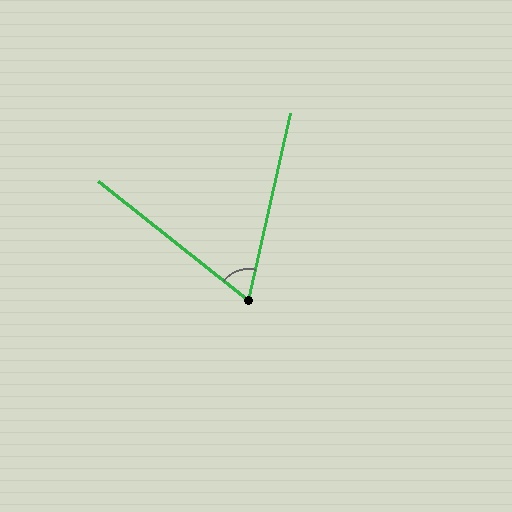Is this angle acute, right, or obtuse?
It is acute.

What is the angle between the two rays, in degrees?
Approximately 64 degrees.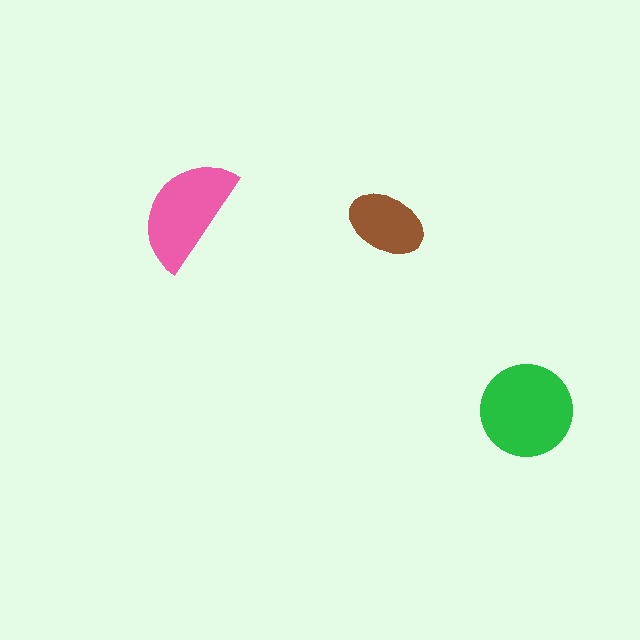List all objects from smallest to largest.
The brown ellipse, the pink semicircle, the green circle.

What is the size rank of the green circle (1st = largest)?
1st.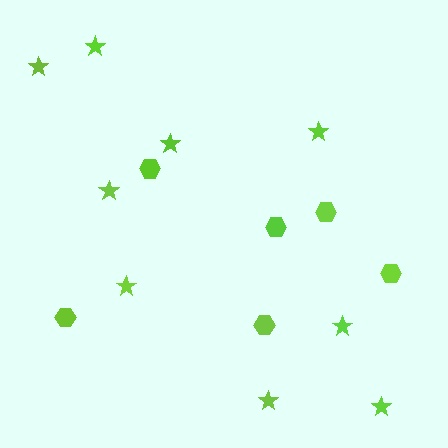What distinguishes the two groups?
There are 2 groups: one group of hexagons (6) and one group of stars (9).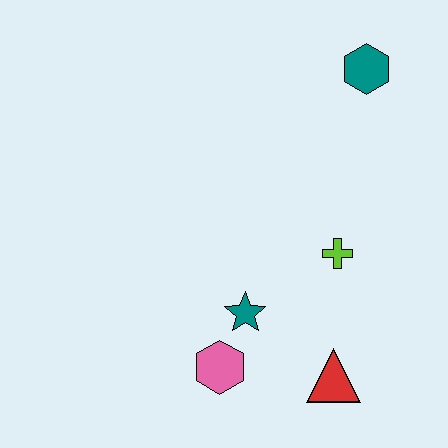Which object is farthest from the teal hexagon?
The pink hexagon is farthest from the teal hexagon.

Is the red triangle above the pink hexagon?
No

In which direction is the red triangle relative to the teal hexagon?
The red triangle is below the teal hexagon.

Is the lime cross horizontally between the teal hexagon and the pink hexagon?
Yes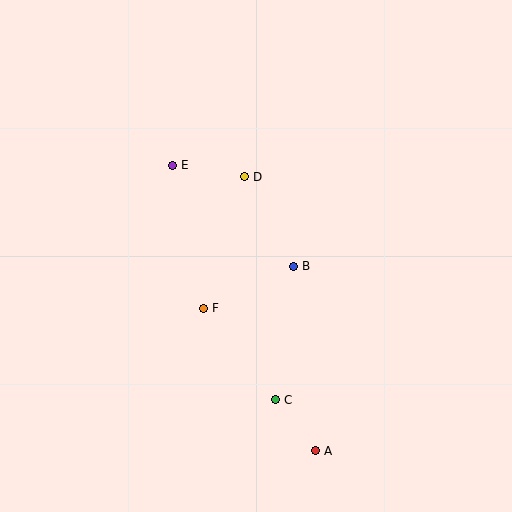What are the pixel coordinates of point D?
Point D is at (244, 177).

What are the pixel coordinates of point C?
Point C is at (275, 400).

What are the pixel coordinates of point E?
Point E is at (172, 165).